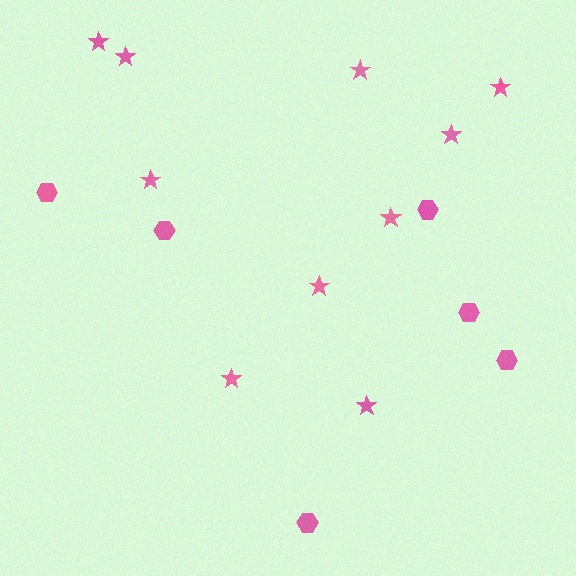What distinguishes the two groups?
There are 2 groups: one group of stars (10) and one group of hexagons (6).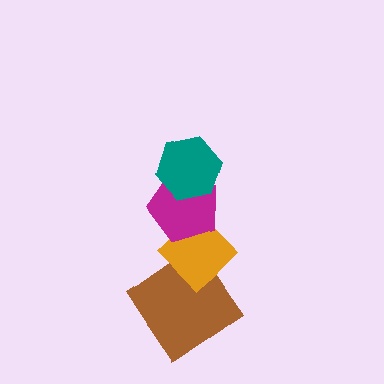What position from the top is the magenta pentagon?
The magenta pentagon is 2nd from the top.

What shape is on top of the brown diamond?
The orange diamond is on top of the brown diamond.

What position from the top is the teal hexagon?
The teal hexagon is 1st from the top.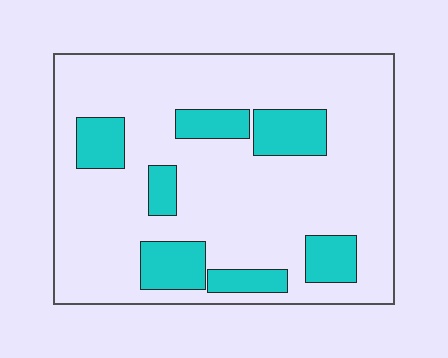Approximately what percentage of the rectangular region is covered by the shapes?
Approximately 20%.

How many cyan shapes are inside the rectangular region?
7.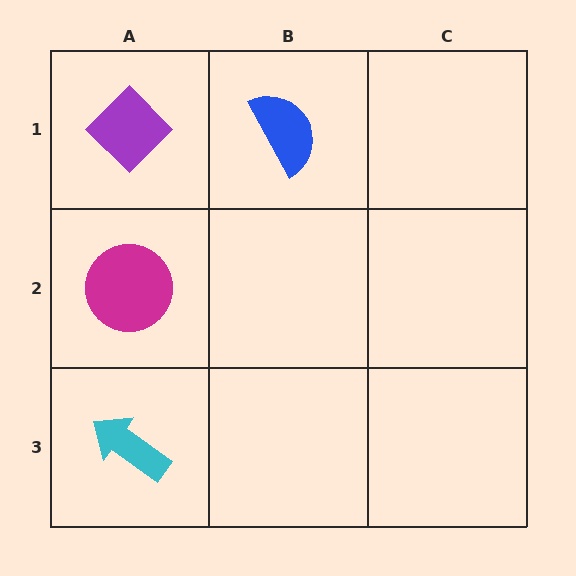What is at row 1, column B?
A blue semicircle.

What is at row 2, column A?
A magenta circle.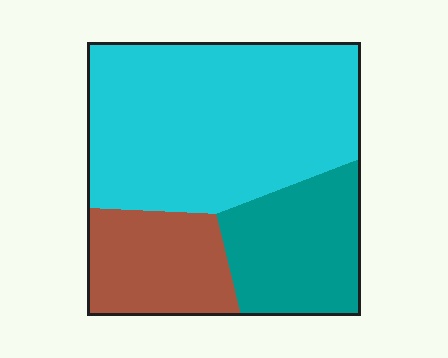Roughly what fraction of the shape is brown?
Brown takes up about one fifth (1/5) of the shape.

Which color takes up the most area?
Cyan, at roughly 55%.